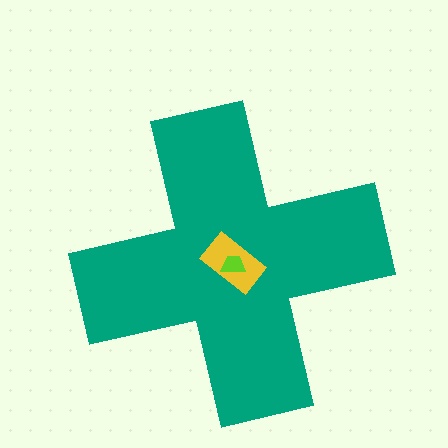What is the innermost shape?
The lime trapezoid.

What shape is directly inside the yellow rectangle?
The lime trapezoid.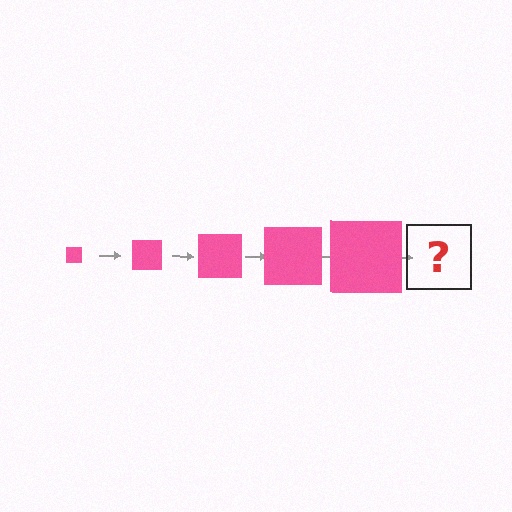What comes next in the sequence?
The next element should be a pink square, larger than the previous one.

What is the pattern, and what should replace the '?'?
The pattern is that the square gets progressively larger each step. The '?' should be a pink square, larger than the previous one.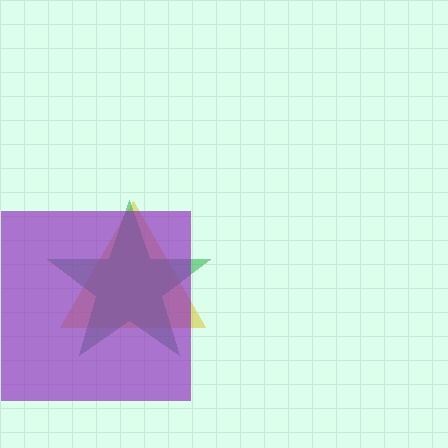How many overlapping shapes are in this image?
There are 3 overlapping shapes in the image.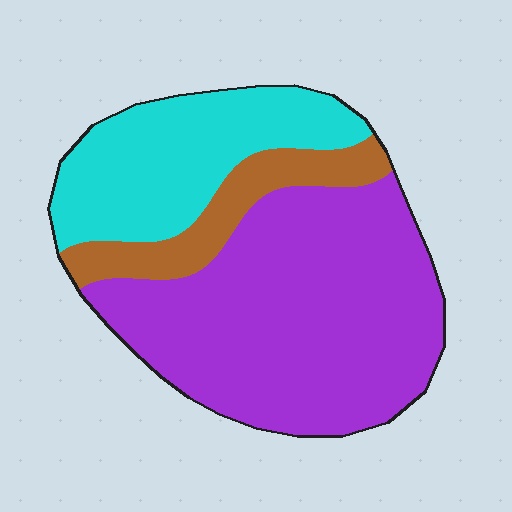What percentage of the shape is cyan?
Cyan covers about 30% of the shape.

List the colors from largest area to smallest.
From largest to smallest: purple, cyan, brown.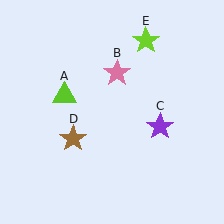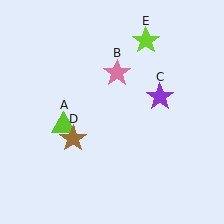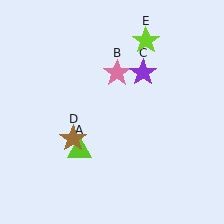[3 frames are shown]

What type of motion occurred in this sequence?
The lime triangle (object A), purple star (object C) rotated counterclockwise around the center of the scene.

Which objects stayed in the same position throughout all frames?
Pink star (object B) and brown star (object D) and lime star (object E) remained stationary.